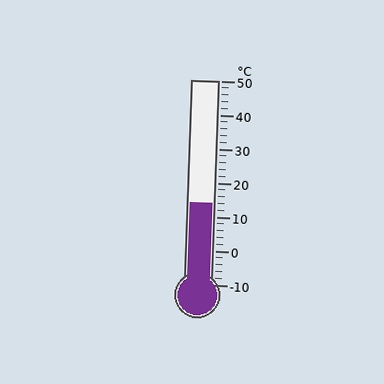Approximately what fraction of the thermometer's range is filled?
The thermometer is filled to approximately 40% of its range.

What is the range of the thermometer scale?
The thermometer scale ranges from -10°C to 50°C.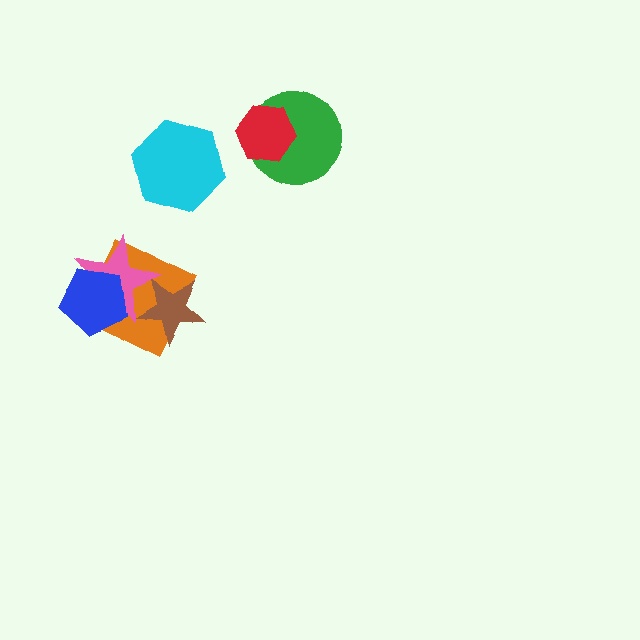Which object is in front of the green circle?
The red hexagon is in front of the green circle.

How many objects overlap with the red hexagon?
1 object overlaps with the red hexagon.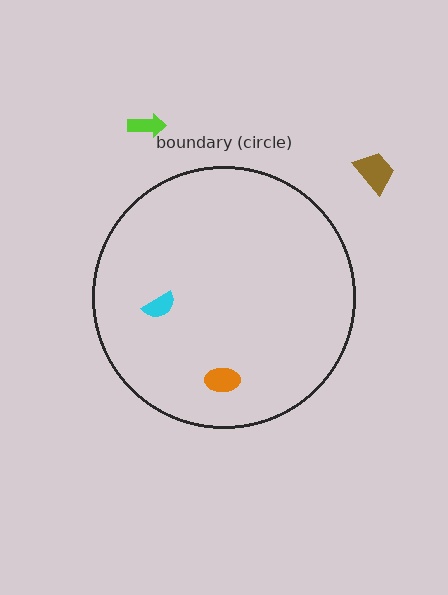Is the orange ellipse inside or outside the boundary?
Inside.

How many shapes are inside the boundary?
2 inside, 2 outside.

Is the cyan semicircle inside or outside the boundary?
Inside.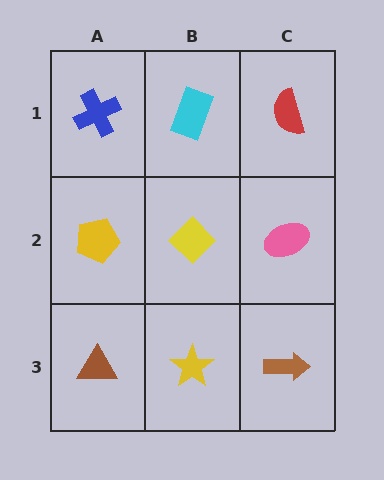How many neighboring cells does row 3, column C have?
2.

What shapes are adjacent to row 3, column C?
A pink ellipse (row 2, column C), a yellow star (row 3, column B).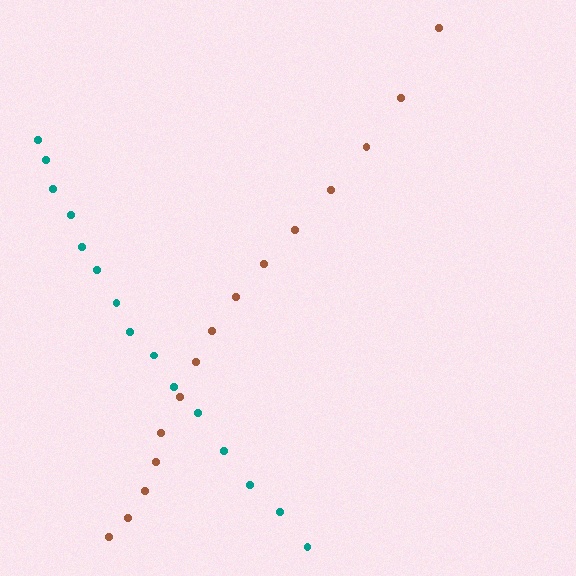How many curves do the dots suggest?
There are 2 distinct paths.